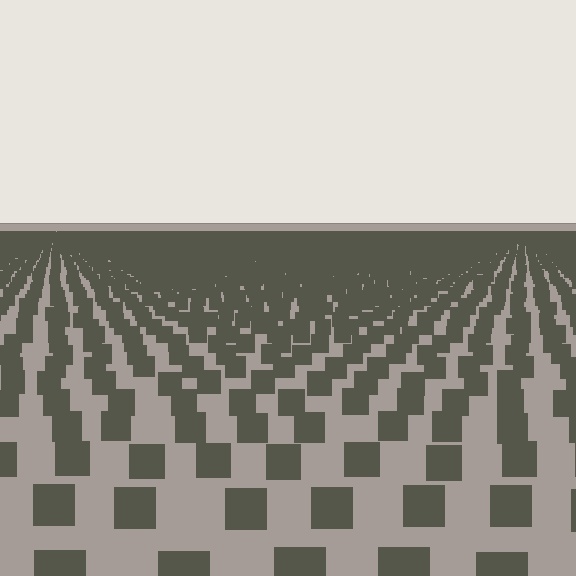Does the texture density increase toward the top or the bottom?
Density increases toward the top.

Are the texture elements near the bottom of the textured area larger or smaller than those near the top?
Larger. Near the bottom, elements are closer to the viewer and appear at a bigger on-screen size.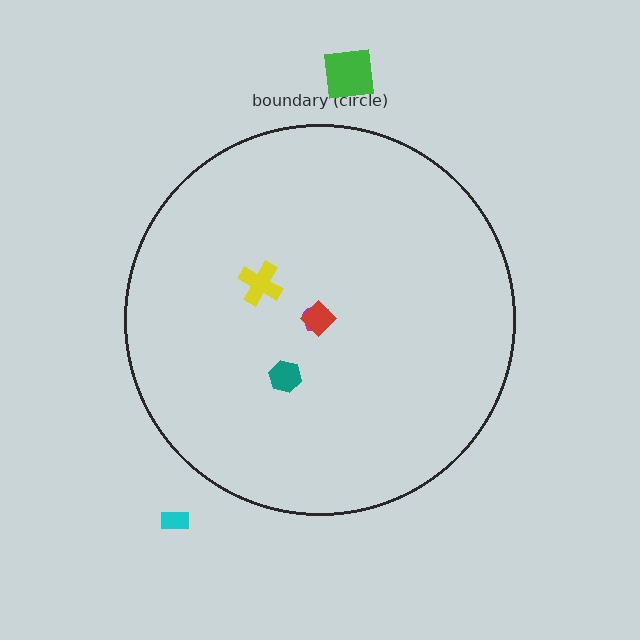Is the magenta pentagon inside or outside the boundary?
Inside.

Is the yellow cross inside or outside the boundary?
Inside.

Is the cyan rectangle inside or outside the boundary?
Outside.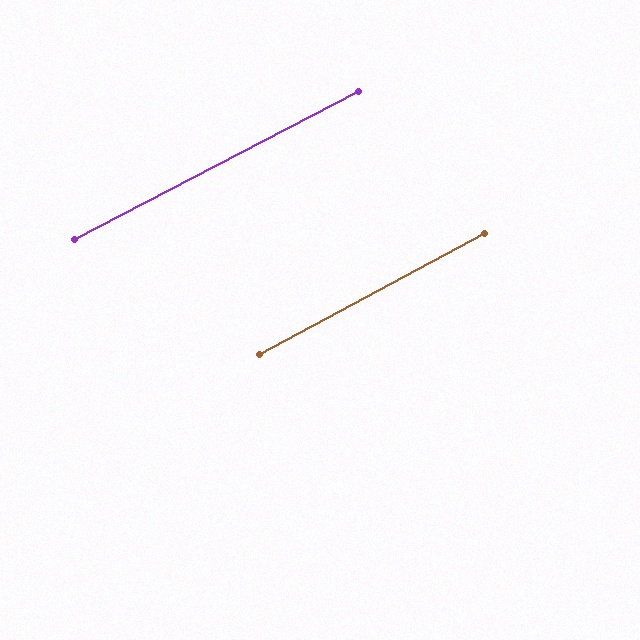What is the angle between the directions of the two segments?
Approximately 1 degree.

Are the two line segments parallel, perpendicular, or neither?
Parallel — their directions differ by only 0.9°.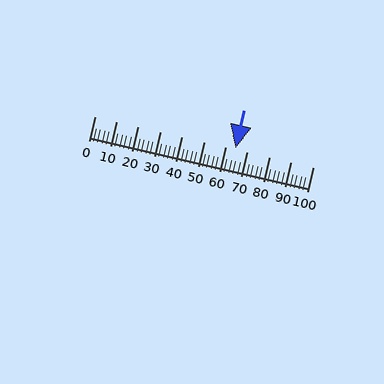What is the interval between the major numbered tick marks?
The major tick marks are spaced 10 units apart.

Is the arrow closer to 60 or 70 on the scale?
The arrow is closer to 60.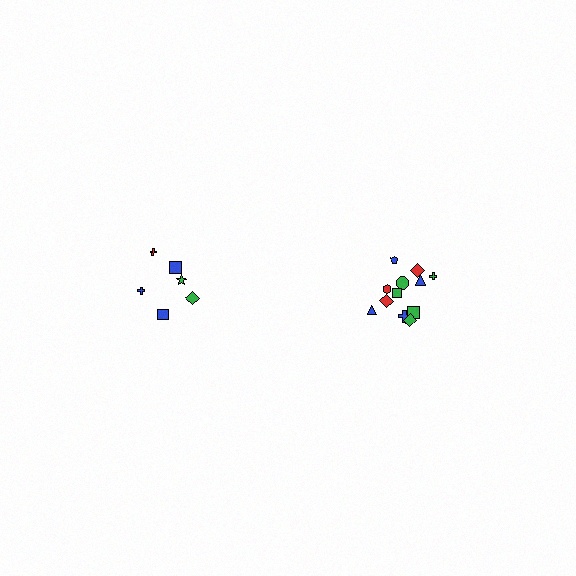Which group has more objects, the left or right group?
The right group.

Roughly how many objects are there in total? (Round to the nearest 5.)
Roughly 20 objects in total.